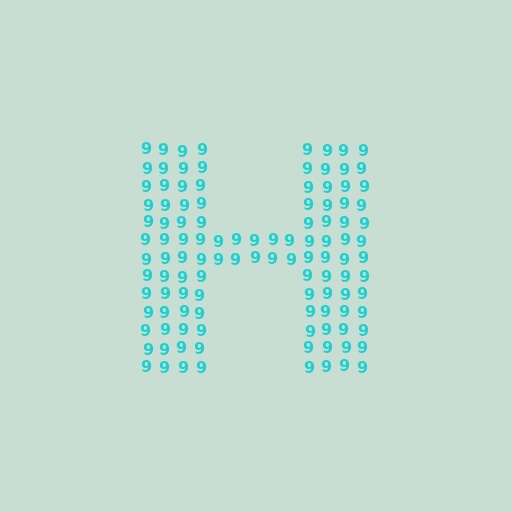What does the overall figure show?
The overall figure shows the letter H.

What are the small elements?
The small elements are digit 9's.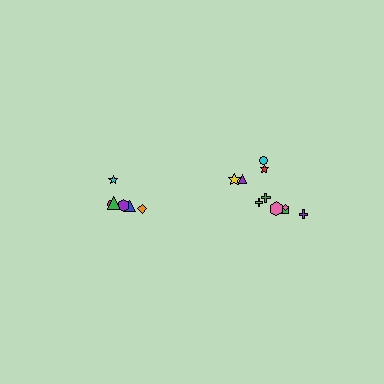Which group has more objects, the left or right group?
The right group.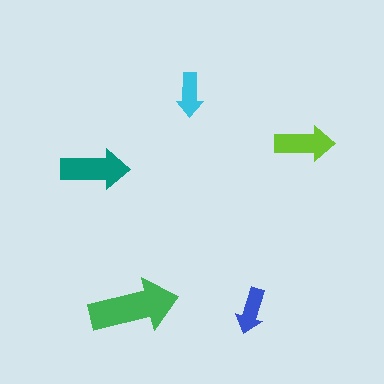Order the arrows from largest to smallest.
the green one, the teal one, the lime one, the blue one, the cyan one.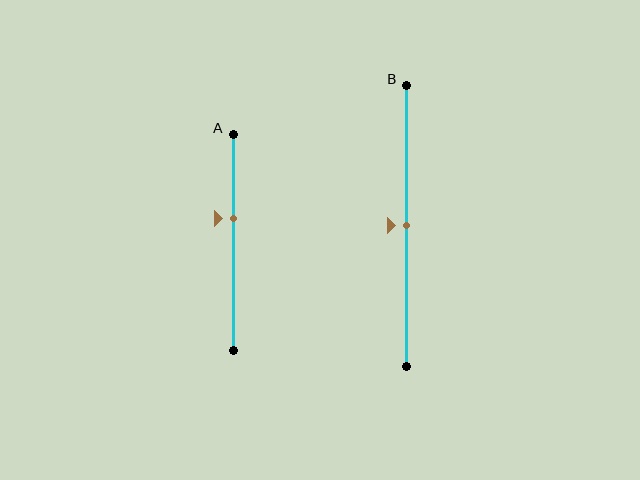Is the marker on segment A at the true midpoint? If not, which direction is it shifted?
No, the marker on segment A is shifted upward by about 11% of the segment length.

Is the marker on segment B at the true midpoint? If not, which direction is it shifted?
Yes, the marker on segment B is at the true midpoint.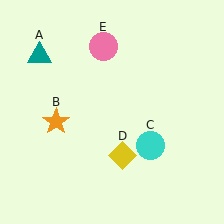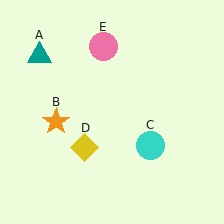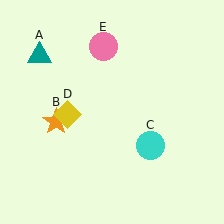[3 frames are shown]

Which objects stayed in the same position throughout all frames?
Teal triangle (object A) and orange star (object B) and cyan circle (object C) and pink circle (object E) remained stationary.